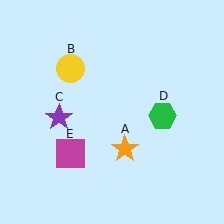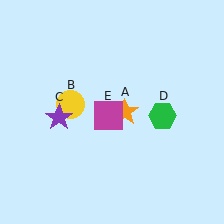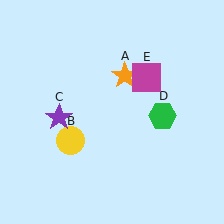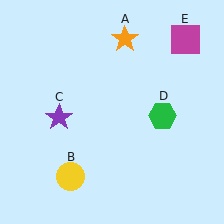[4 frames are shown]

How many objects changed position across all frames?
3 objects changed position: orange star (object A), yellow circle (object B), magenta square (object E).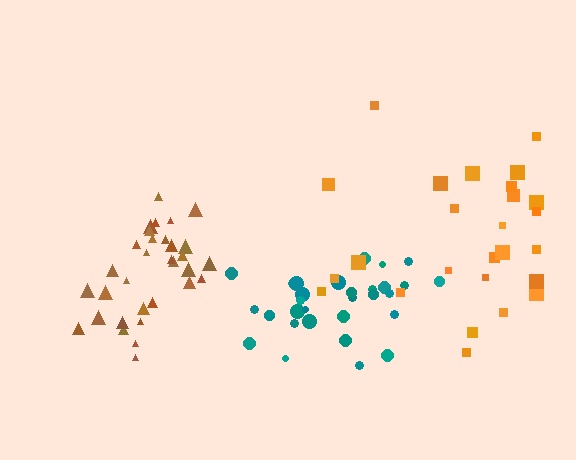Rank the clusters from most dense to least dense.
brown, teal, orange.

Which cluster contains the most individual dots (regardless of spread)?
Brown (32).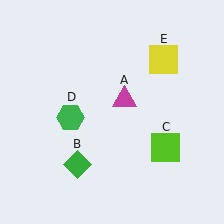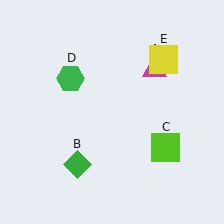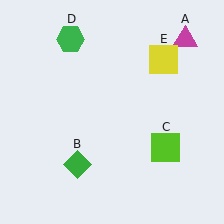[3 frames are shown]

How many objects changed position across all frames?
2 objects changed position: magenta triangle (object A), green hexagon (object D).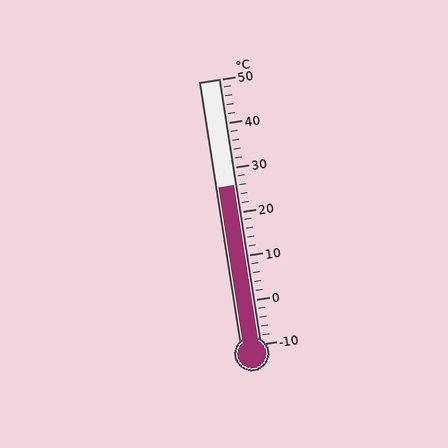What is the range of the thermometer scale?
The thermometer scale ranges from -10°C to 50°C.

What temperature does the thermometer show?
The thermometer shows approximately 26°C.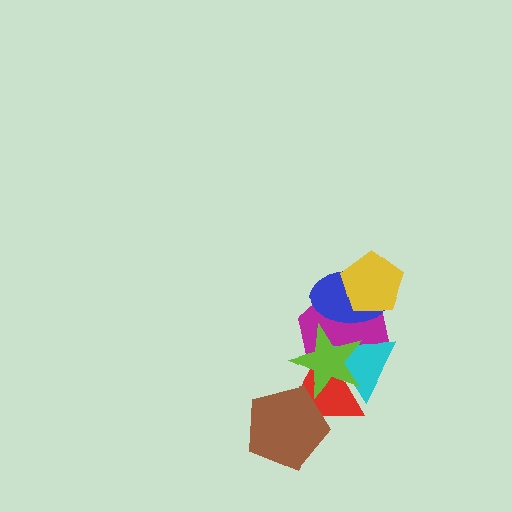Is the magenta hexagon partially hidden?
Yes, it is partially covered by another shape.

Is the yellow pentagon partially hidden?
No, no other shape covers it.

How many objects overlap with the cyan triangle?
4 objects overlap with the cyan triangle.